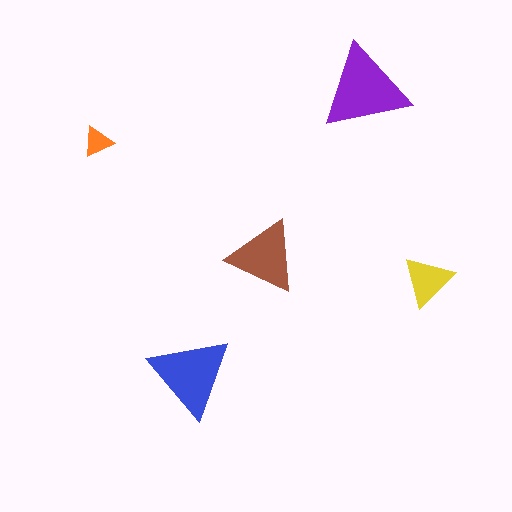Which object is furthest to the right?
The yellow triangle is rightmost.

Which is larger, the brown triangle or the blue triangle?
The blue one.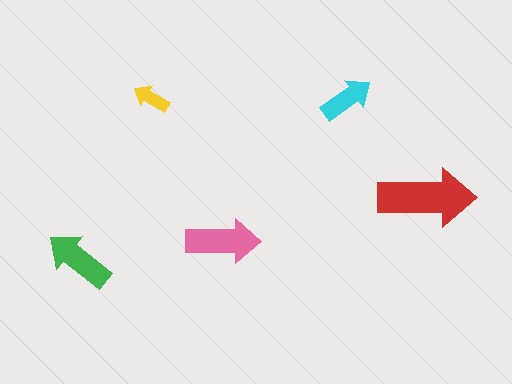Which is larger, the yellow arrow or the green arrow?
The green one.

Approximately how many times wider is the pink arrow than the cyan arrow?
About 1.5 times wider.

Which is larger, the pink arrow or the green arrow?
The pink one.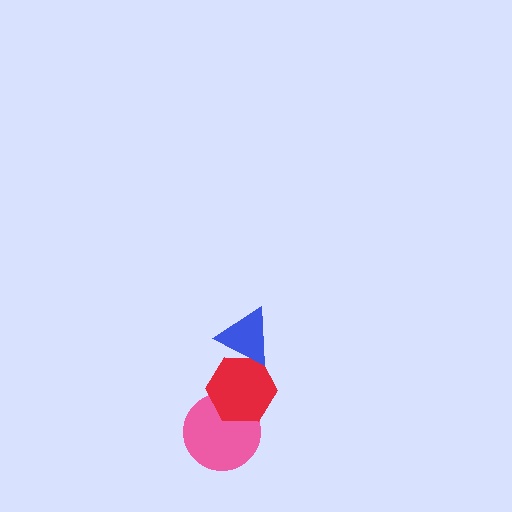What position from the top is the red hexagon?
The red hexagon is 2nd from the top.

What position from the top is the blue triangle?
The blue triangle is 1st from the top.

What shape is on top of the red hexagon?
The blue triangle is on top of the red hexagon.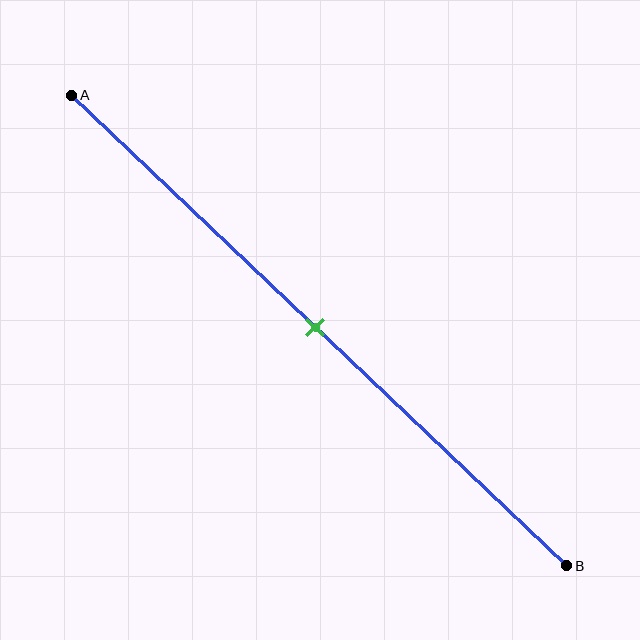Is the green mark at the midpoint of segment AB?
Yes, the mark is approximately at the midpoint.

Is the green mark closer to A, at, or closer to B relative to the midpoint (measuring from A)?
The green mark is approximately at the midpoint of segment AB.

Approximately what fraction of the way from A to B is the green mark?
The green mark is approximately 50% of the way from A to B.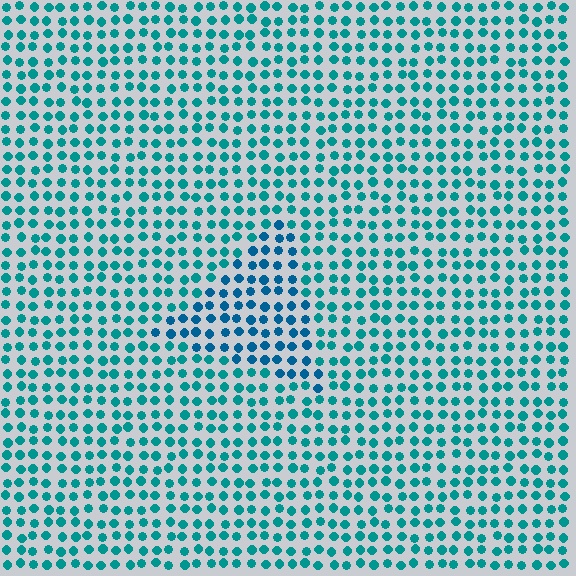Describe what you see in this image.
The image is filled with small teal elements in a uniform arrangement. A triangle-shaped region is visible where the elements are tinted to a slightly different hue, forming a subtle color boundary.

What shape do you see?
I see a triangle.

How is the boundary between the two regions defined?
The boundary is defined purely by a slight shift in hue (about 23 degrees). Spacing, size, and orientation are identical on both sides.